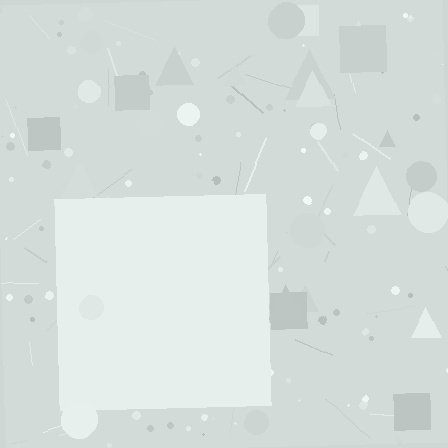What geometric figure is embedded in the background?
A square is embedded in the background.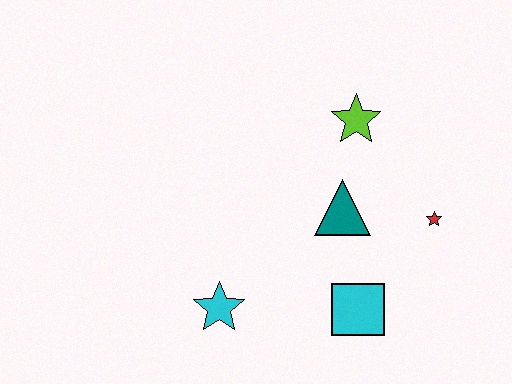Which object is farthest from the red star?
The cyan star is farthest from the red star.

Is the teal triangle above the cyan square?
Yes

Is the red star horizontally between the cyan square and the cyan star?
No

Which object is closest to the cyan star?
The cyan square is closest to the cyan star.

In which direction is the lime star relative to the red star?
The lime star is above the red star.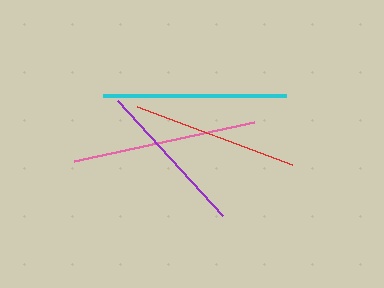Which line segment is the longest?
The pink line is the longest at approximately 184 pixels.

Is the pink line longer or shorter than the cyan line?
The pink line is longer than the cyan line.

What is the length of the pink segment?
The pink segment is approximately 184 pixels long.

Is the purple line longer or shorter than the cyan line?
The cyan line is longer than the purple line.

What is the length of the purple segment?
The purple segment is approximately 157 pixels long.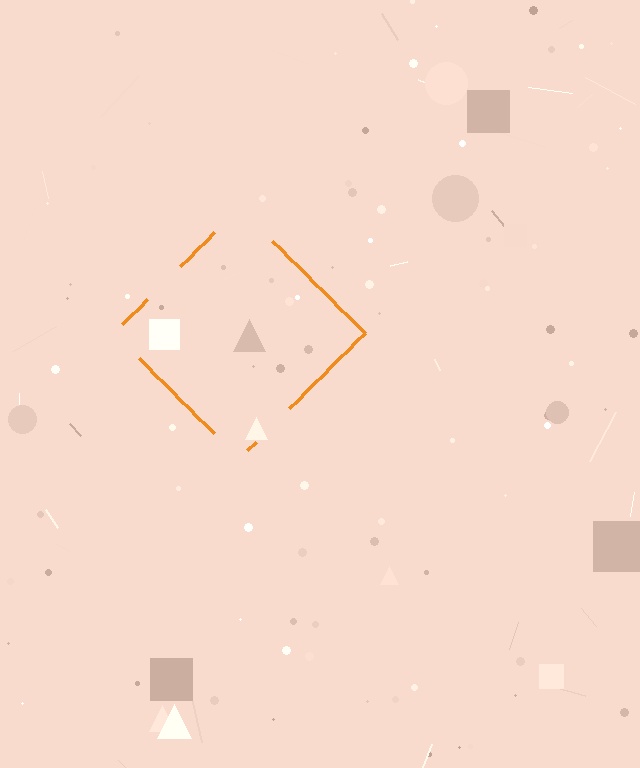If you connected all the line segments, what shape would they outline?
They would outline a diamond.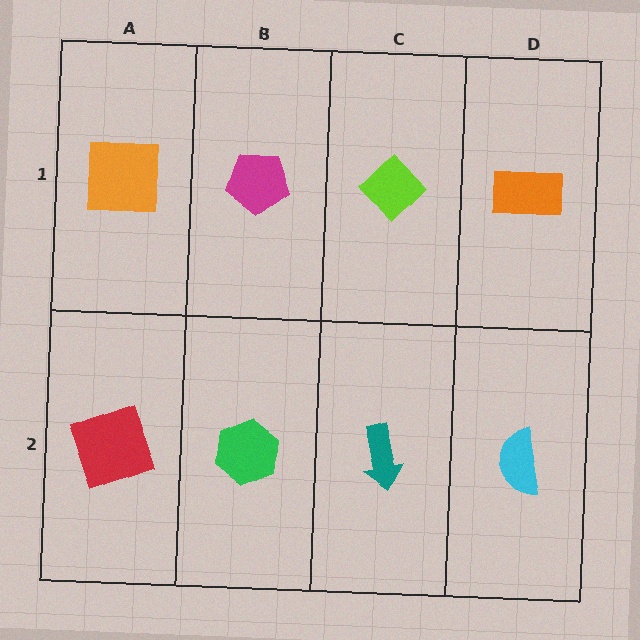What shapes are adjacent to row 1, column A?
A red square (row 2, column A), a magenta pentagon (row 1, column B).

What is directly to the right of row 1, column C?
An orange rectangle.